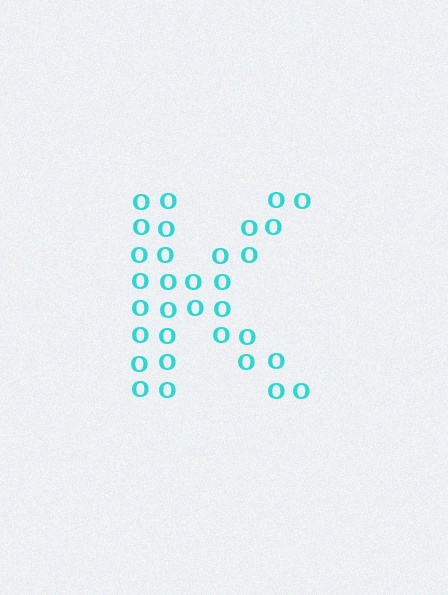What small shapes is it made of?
It is made of small letter O's.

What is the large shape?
The large shape is the letter K.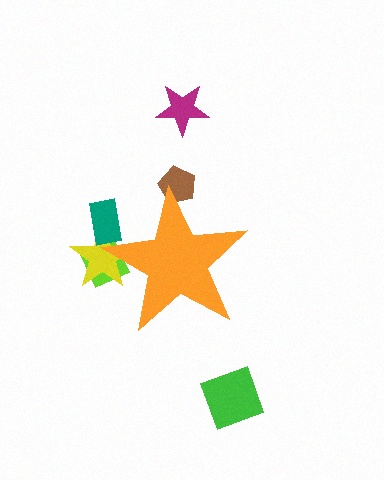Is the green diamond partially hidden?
No, the green diamond is fully visible.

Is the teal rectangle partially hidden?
Yes, the teal rectangle is partially hidden behind the orange star.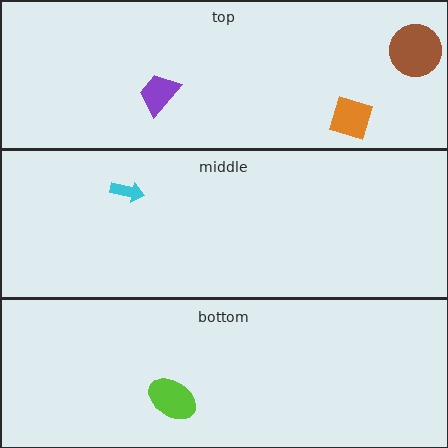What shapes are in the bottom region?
The lime ellipse.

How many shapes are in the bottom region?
1.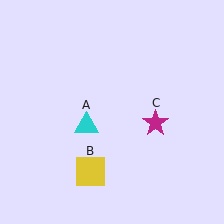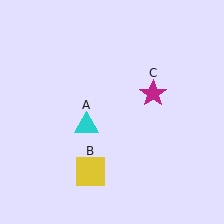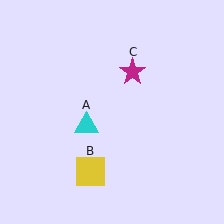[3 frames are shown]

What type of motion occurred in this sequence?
The magenta star (object C) rotated counterclockwise around the center of the scene.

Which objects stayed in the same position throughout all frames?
Cyan triangle (object A) and yellow square (object B) remained stationary.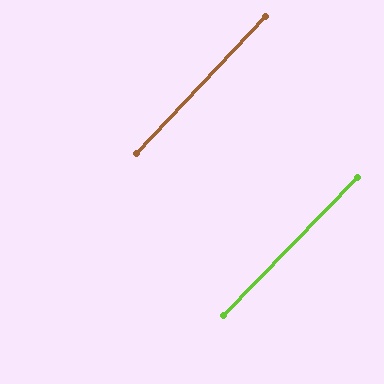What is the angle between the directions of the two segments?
Approximately 1 degree.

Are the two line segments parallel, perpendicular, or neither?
Parallel — their directions differ by only 0.8°.